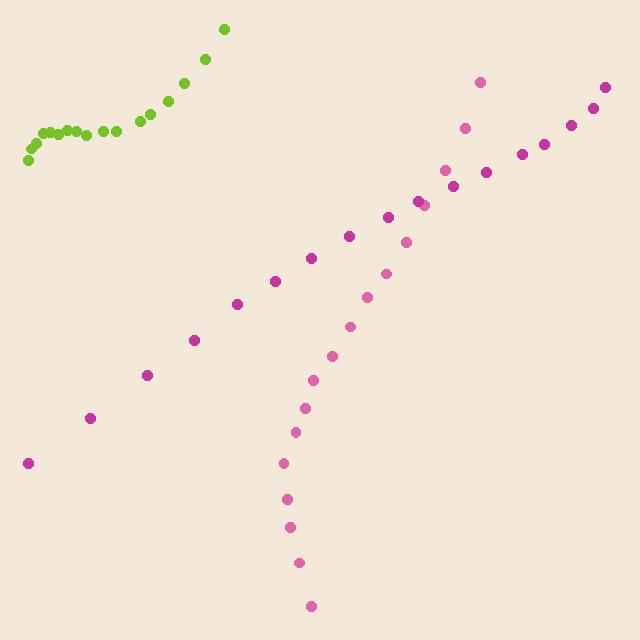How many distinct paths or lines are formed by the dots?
There are 3 distinct paths.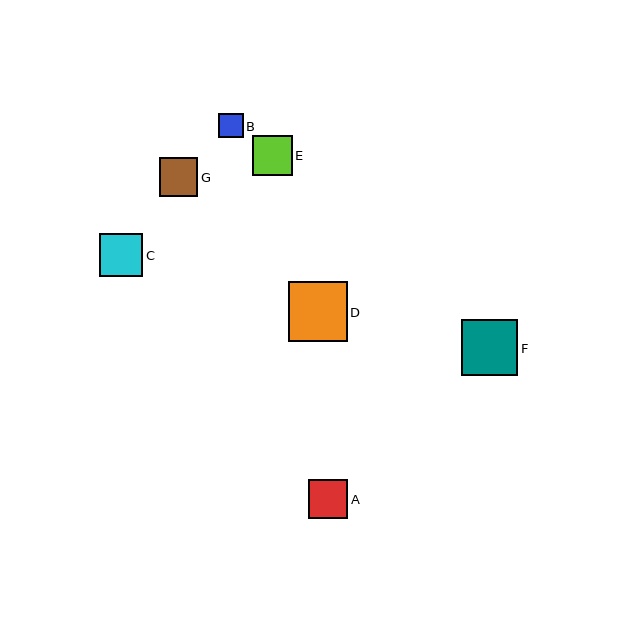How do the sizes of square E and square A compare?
Square E and square A are approximately the same size.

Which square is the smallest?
Square B is the smallest with a size of approximately 25 pixels.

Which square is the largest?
Square D is the largest with a size of approximately 59 pixels.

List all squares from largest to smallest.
From largest to smallest: D, F, C, E, A, G, B.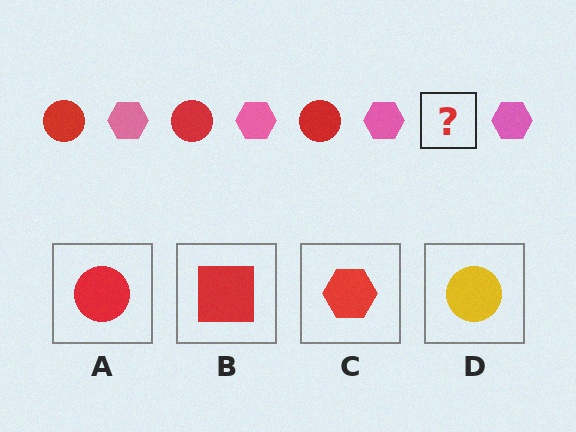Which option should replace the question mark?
Option A.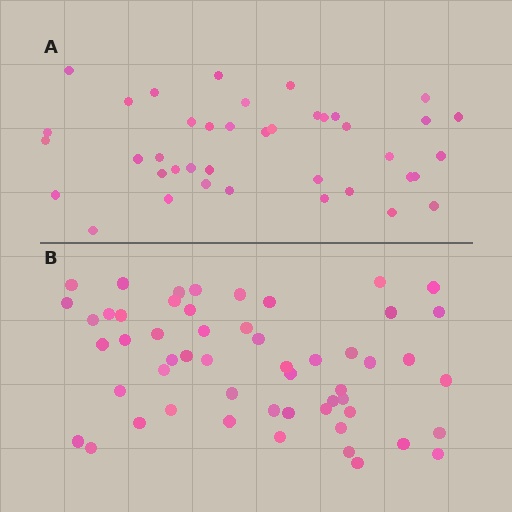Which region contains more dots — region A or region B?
Region B (the bottom region) has more dots.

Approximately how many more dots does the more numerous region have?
Region B has approximately 15 more dots than region A.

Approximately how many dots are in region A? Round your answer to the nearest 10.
About 40 dots.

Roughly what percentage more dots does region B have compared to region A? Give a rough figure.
About 35% more.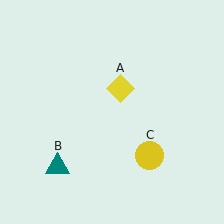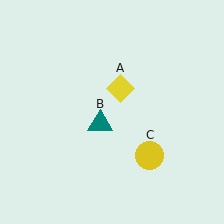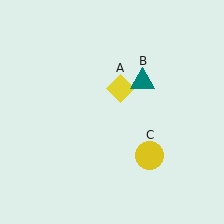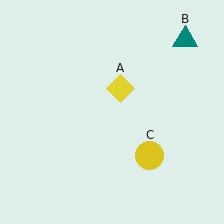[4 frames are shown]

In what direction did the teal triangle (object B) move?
The teal triangle (object B) moved up and to the right.